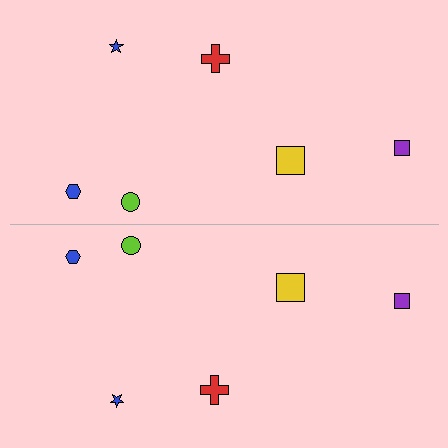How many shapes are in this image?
There are 12 shapes in this image.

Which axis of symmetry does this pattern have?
The pattern has a horizontal axis of symmetry running through the center of the image.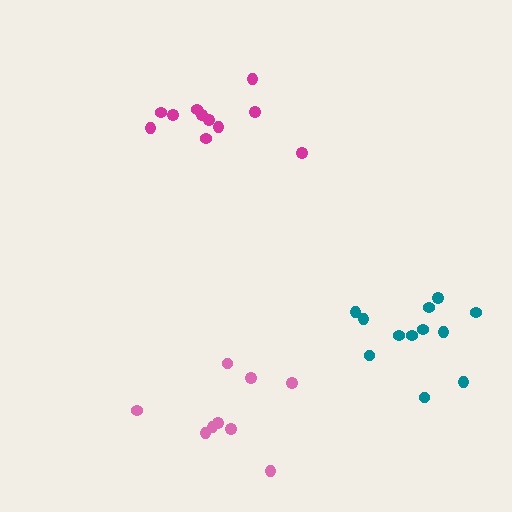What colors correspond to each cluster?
The clusters are colored: pink, teal, magenta.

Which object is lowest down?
The pink cluster is bottommost.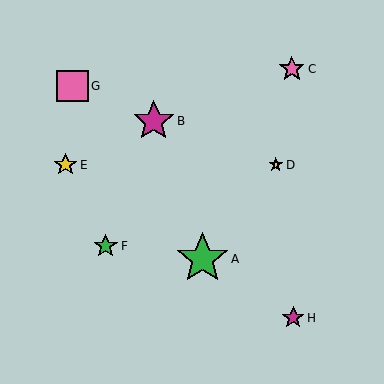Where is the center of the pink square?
The center of the pink square is at (73, 86).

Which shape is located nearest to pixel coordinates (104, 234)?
The green star (labeled F) at (106, 246) is nearest to that location.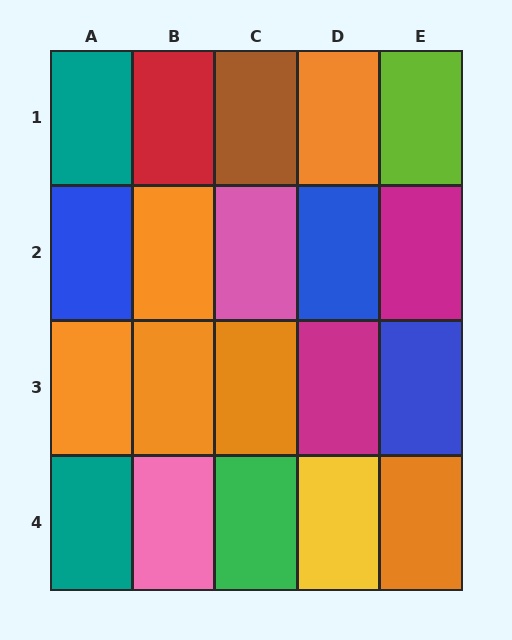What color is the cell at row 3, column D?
Magenta.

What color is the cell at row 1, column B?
Red.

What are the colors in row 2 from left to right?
Blue, orange, pink, blue, magenta.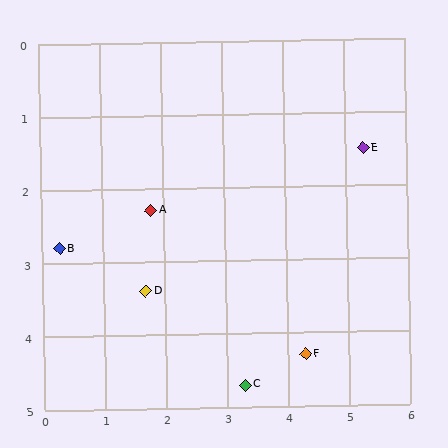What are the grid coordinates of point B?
Point B is at approximately (0.3, 2.8).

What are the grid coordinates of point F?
Point F is at approximately (4.3, 4.3).